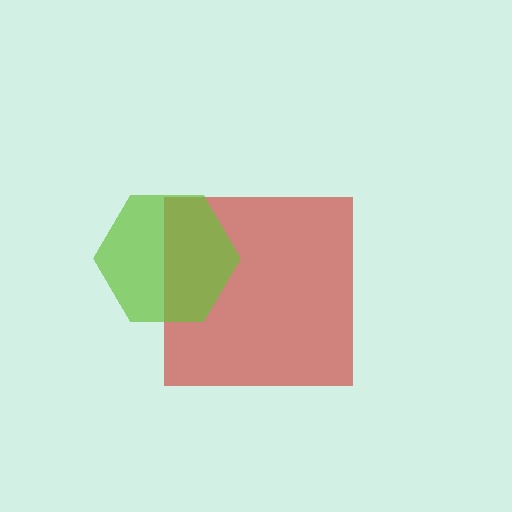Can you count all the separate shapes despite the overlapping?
Yes, there are 2 separate shapes.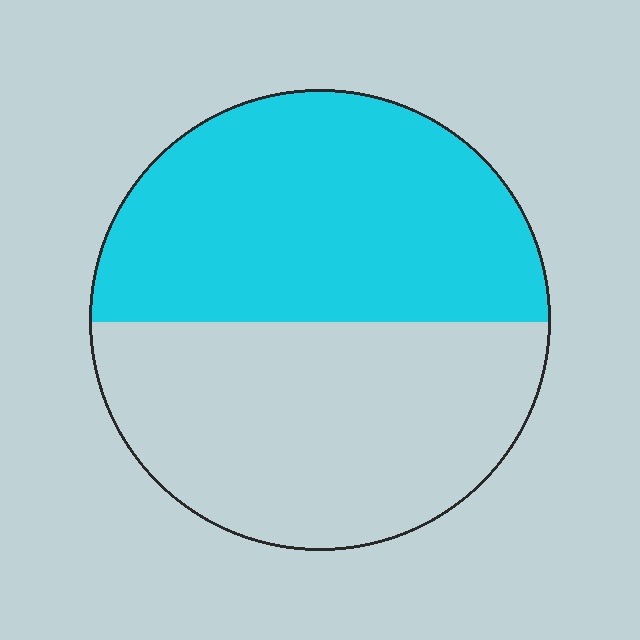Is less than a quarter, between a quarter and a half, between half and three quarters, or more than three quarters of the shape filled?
Between half and three quarters.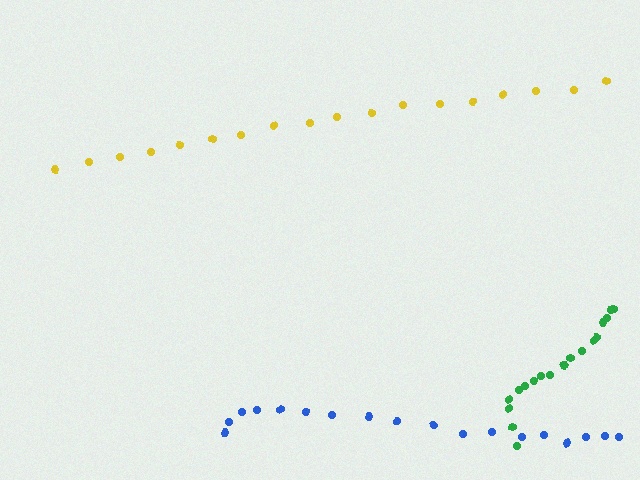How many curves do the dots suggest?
There are 3 distinct paths.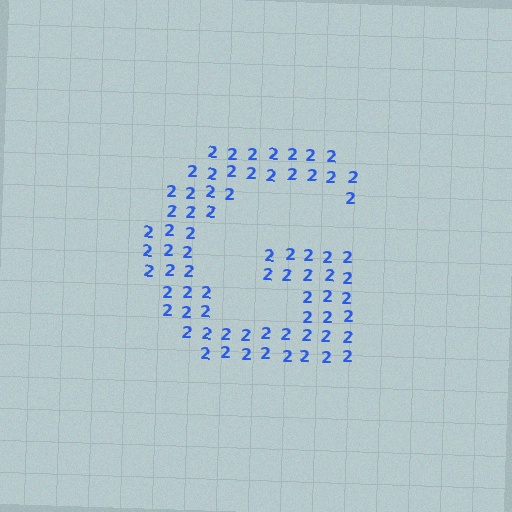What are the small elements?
The small elements are digit 2's.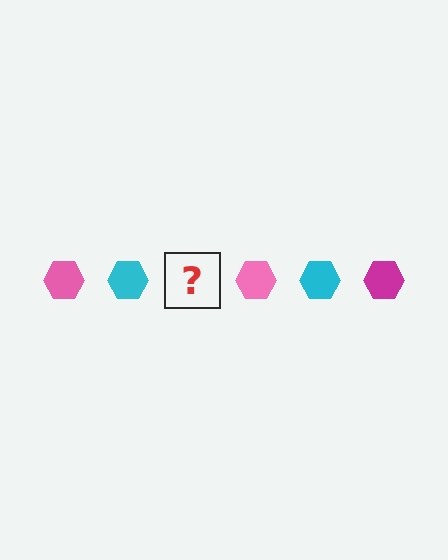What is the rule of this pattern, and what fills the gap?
The rule is that the pattern cycles through pink, cyan, magenta hexagons. The gap should be filled with a magenta hexagon.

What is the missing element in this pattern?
The missing element is a magenta hexagon.